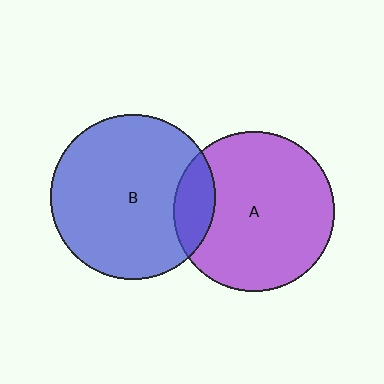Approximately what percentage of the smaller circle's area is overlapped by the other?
Approximately 15%.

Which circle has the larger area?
Circle B (blue).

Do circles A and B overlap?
Yes.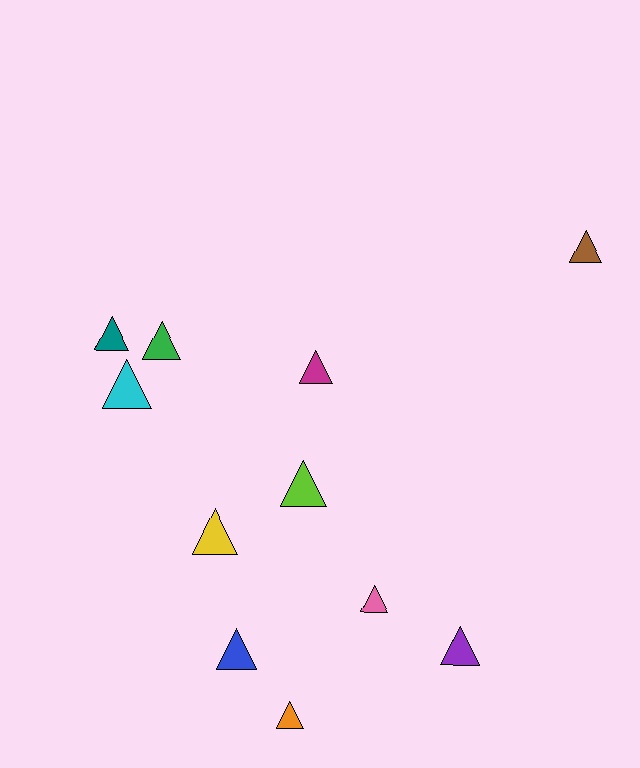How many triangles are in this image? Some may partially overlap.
There are 11 triangles.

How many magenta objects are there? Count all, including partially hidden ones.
There is 1 magenta object.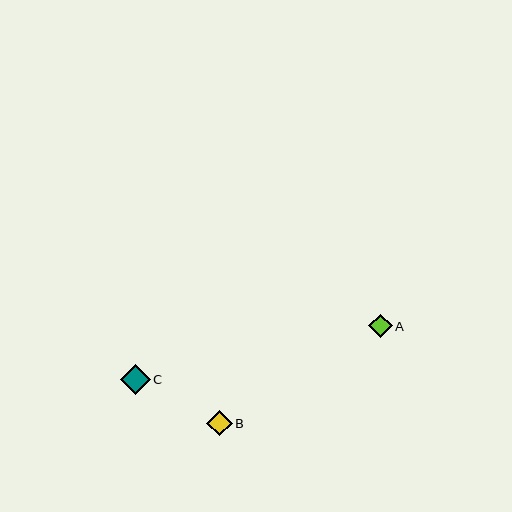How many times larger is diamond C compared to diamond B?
Diamond C is approximately 1.2 times the size of diamond B.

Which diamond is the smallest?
Diamond A is the smallest with a size of approximately 23 pixels.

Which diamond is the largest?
Diamond C is the largest with a size of approximately 30 pixels.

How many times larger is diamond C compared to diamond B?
Diamond C is approximately 1.2 times the size of diamond B.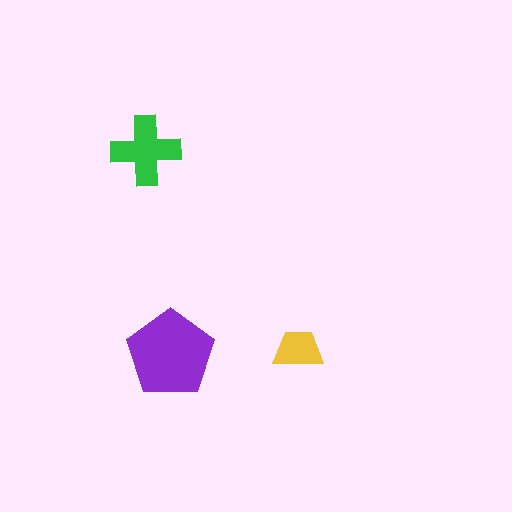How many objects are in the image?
There are 3 objects in the image.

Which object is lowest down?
The purple pentagon is bottommost.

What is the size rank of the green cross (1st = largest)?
2nd.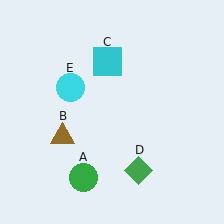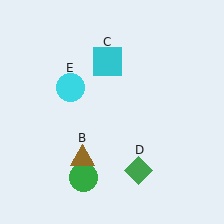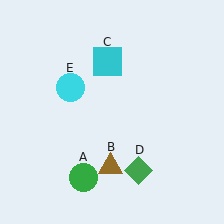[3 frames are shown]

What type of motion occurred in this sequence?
The brown triangle (object B) rotated counterclockwise around the center of the scene.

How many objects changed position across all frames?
1 object changed position: brown triangle (object B).